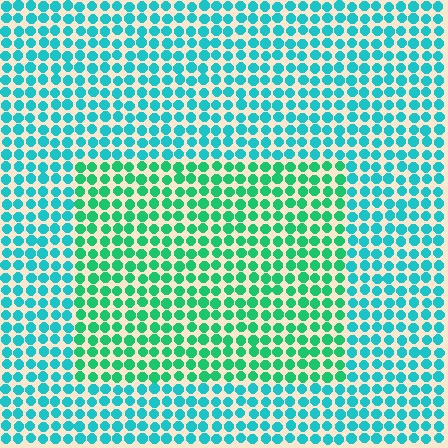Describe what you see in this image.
The image is filled with small cyan elements in a uniform arrangement. A rectangle-shaped region is visible where the elements are tinted to a slightly different hue, forming a subtle color boundary.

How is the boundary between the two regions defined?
The boundary is defined purely by a slight shift in hue (about 32 degrees). Spacing, size, and orientation are identical on both sides.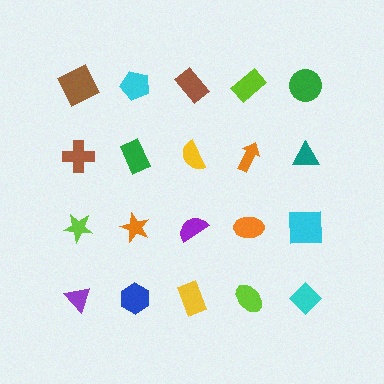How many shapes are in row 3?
5 shapes.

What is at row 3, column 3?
A purple semicircle.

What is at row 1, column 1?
A brown square.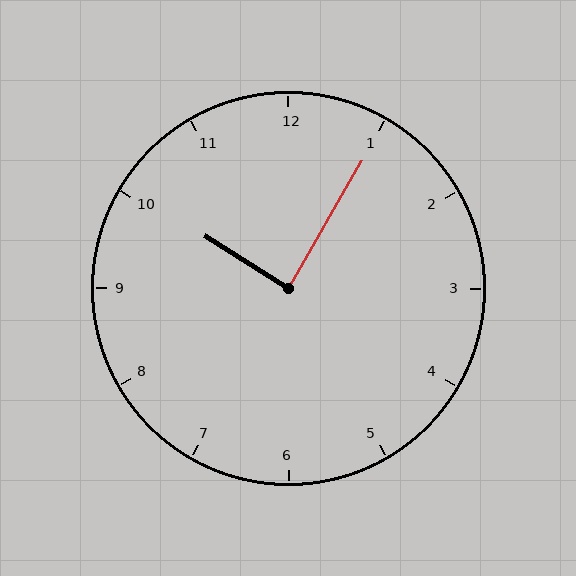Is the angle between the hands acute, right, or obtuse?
It is right.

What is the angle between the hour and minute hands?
Approximately 88 degrees.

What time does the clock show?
10:05.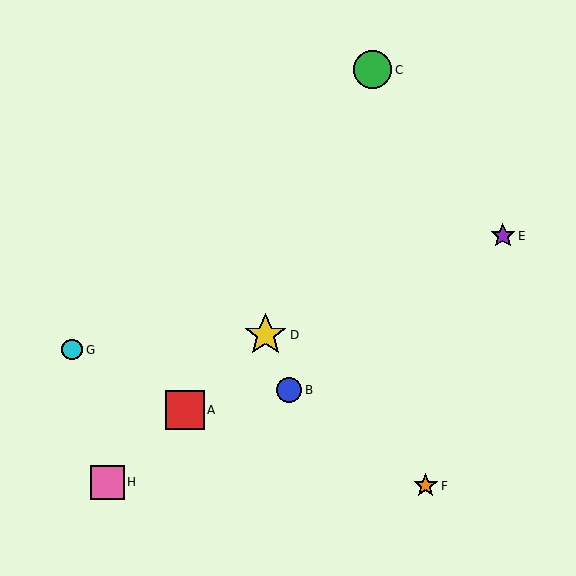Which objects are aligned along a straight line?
Objects A, D, H are aligned along a straight line.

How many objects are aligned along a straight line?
3 objects (A, D, H) are aligned along a straight line.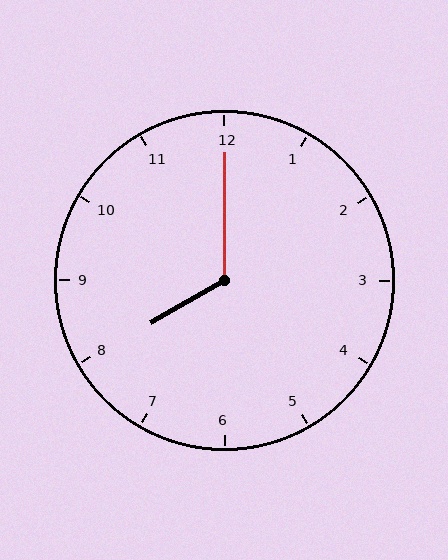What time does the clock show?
8:00.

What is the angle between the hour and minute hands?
Approximately 120 degrees.